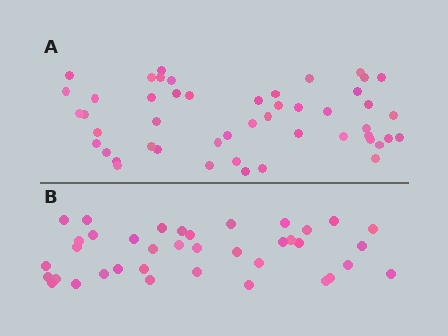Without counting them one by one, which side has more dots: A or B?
Region A (the top region) has more dots.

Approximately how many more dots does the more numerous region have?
Region A has roughly 12 or so more dots than region B.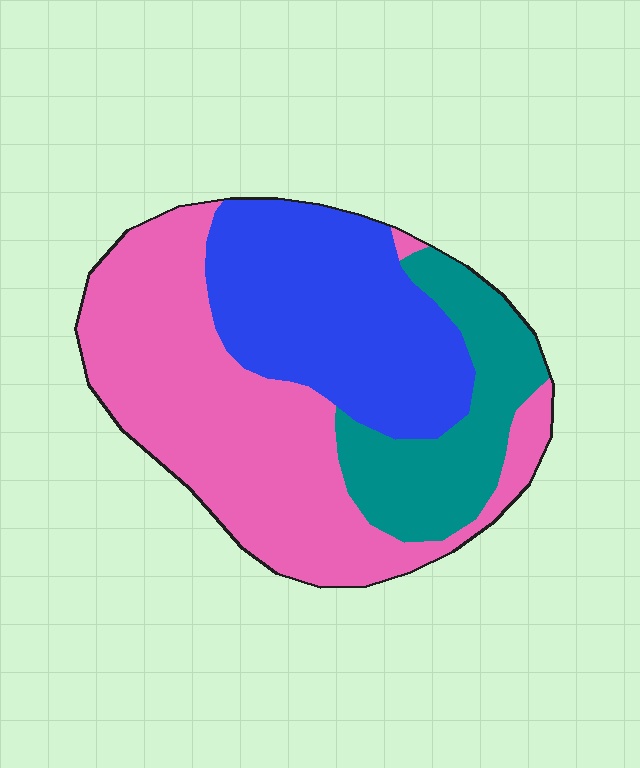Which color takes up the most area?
Pink, at roughly 45%.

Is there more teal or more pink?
Pink.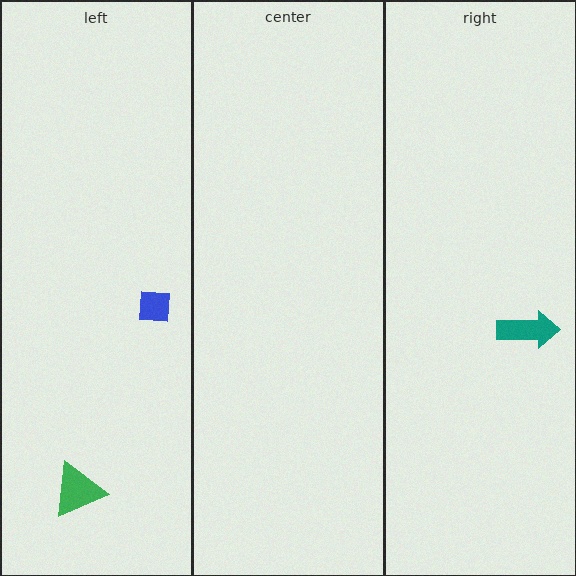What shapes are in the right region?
The teal arrow.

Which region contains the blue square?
The left region.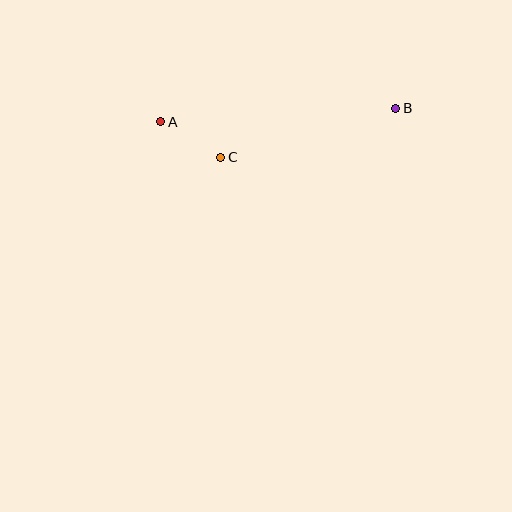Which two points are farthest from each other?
Points A and B are farthest from each other.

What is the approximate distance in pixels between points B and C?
The distance between B and C is approximately 182 pixels.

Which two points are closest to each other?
Points A and C are closest to each other.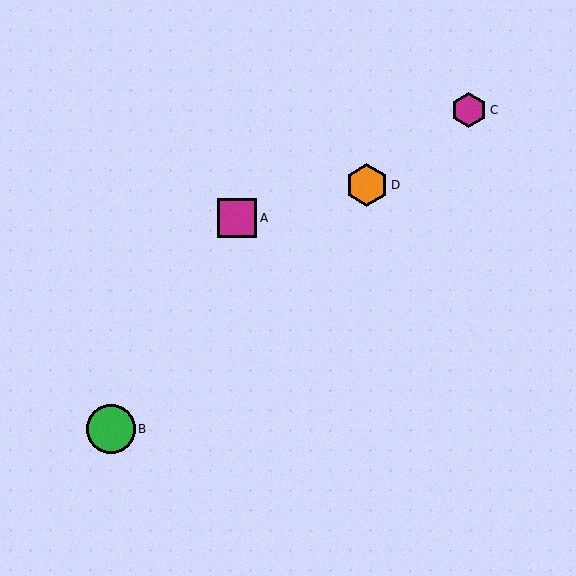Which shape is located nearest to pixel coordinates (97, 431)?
The green circle (labeled B) at (111, 429) is nearest to that location.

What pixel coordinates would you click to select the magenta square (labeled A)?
Click at (237, 218) to select the magenta square A.